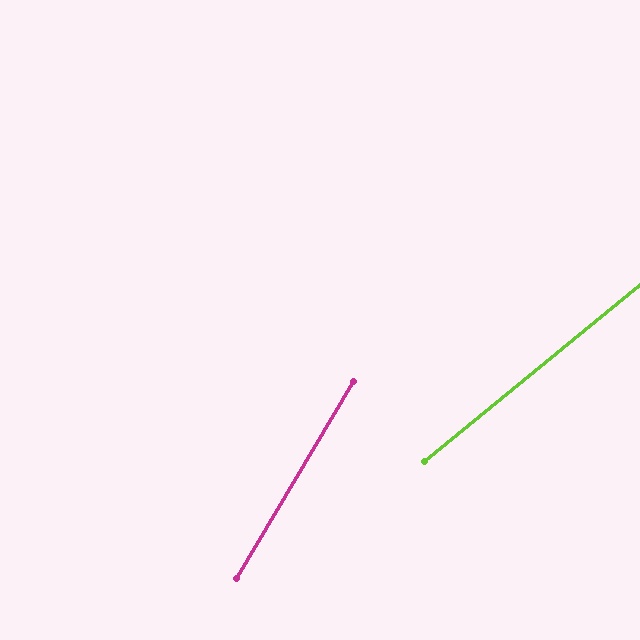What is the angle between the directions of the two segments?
Approximately 20 degrees.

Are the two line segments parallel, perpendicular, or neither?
Neither parallel nor perpendicular — they differ by about 20°.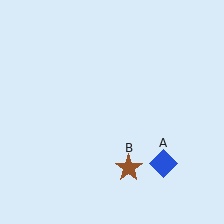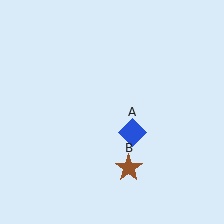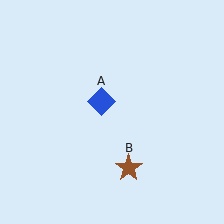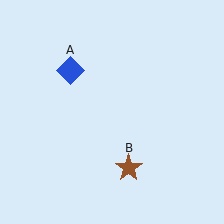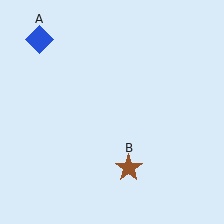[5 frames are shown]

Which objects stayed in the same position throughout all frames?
Brown star (object B) remained stationary.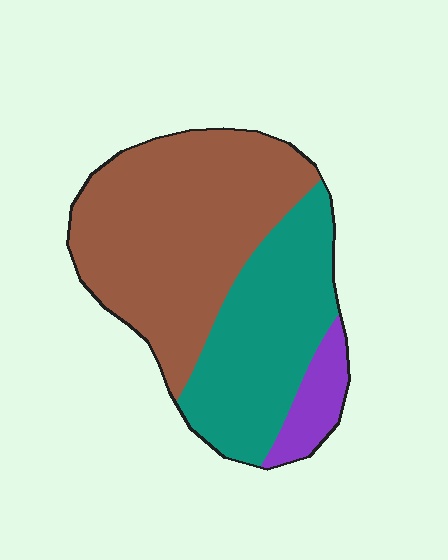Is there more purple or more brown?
Brown.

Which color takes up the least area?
Purple, at roughly 10%.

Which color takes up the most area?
Brown, at roughly 55%.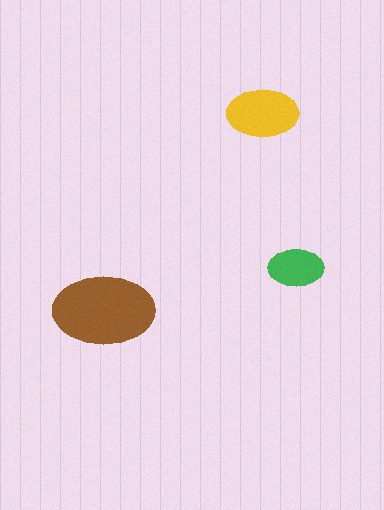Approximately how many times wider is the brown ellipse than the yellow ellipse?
About 1.5 times wider.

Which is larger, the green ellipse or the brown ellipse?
The brown one.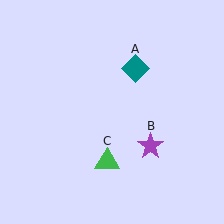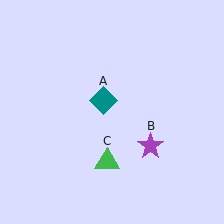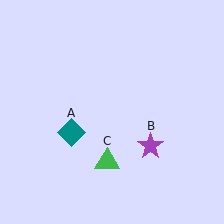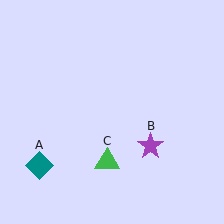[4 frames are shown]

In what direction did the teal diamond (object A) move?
The teal diamond (object A) moved down and to the left.